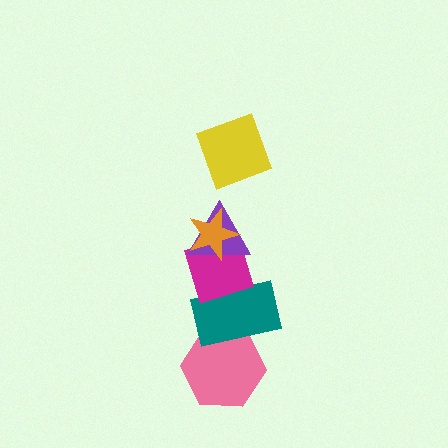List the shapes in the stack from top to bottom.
From top to bottom: the yellow square, the orange star, the purple triangle, the magenta diamond, the teal rectangle, the pink hexagon.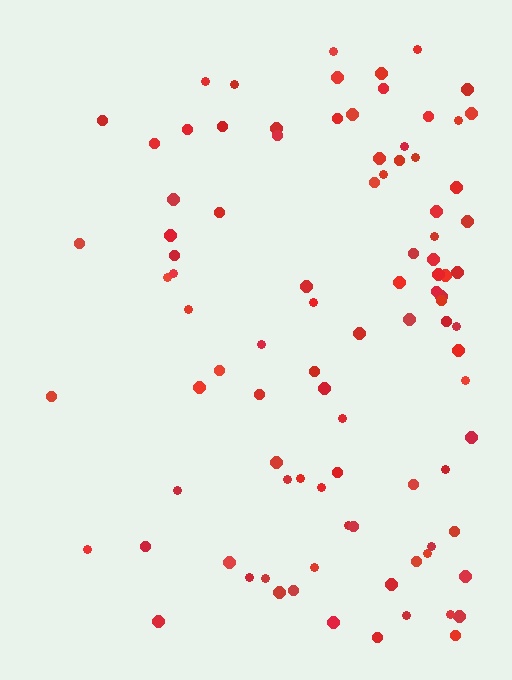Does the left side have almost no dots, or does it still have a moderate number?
Still a moderate number, just noticeably fewer than the right.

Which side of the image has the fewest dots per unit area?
The left.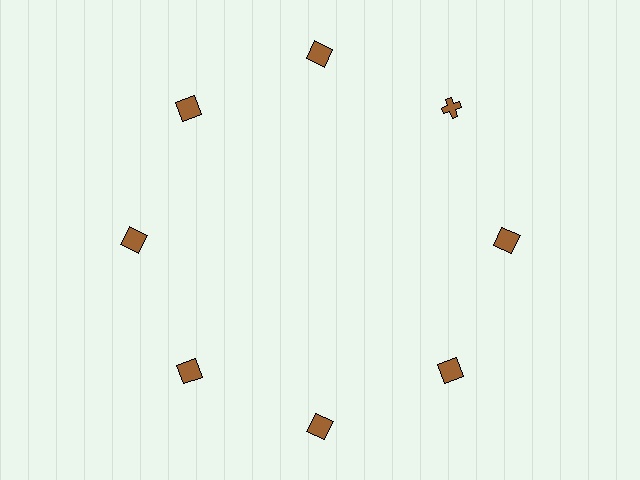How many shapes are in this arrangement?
There are 8 shapes arranged in a ring pattern.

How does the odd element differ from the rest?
It has a different shape: cross instead of square.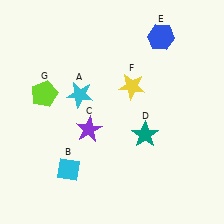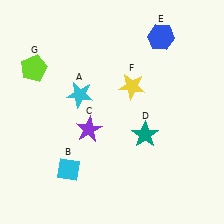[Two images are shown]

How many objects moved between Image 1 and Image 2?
1 object moved between the two images.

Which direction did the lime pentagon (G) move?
The lime pentagon (G) moved up.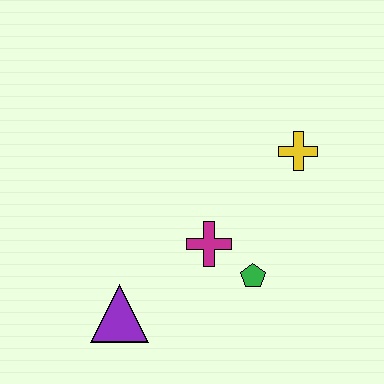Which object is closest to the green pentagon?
The magenta cross is closest to the green pentagon.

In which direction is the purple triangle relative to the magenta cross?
The purple triangle is to the left of the magenta cross.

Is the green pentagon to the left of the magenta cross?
No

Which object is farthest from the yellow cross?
The purple triangle is farthest from the yellow cross.